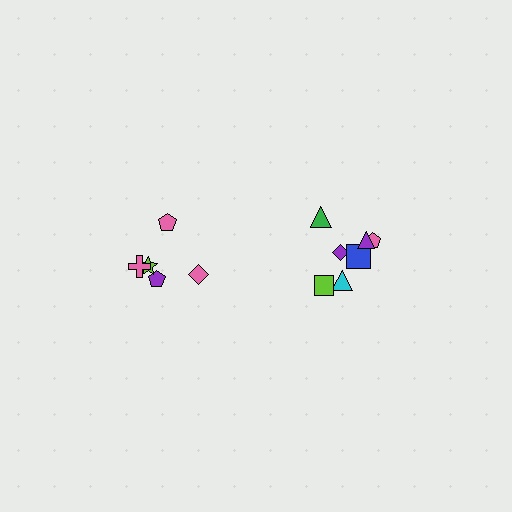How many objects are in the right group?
There are 7 objects.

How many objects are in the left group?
There are 5 objects.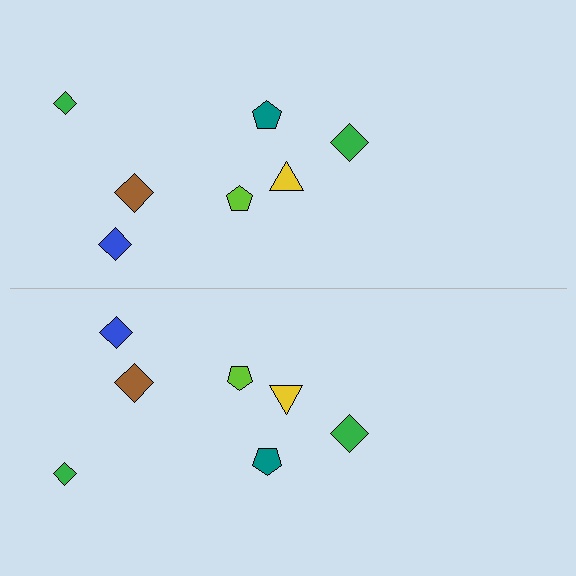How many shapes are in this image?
There are 14 shapes in this image.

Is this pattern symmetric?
Yes, this pattern has bilateral (reflection) symmetry.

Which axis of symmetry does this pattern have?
The pattern has a horizontal axis of symmetry running through the center of the image.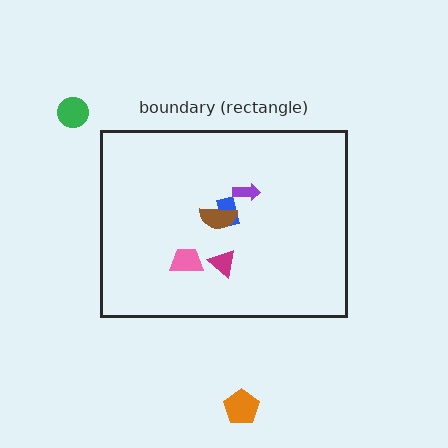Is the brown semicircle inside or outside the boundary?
Inside.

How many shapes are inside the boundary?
5 inside, 2 outside.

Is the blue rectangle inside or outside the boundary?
Inside.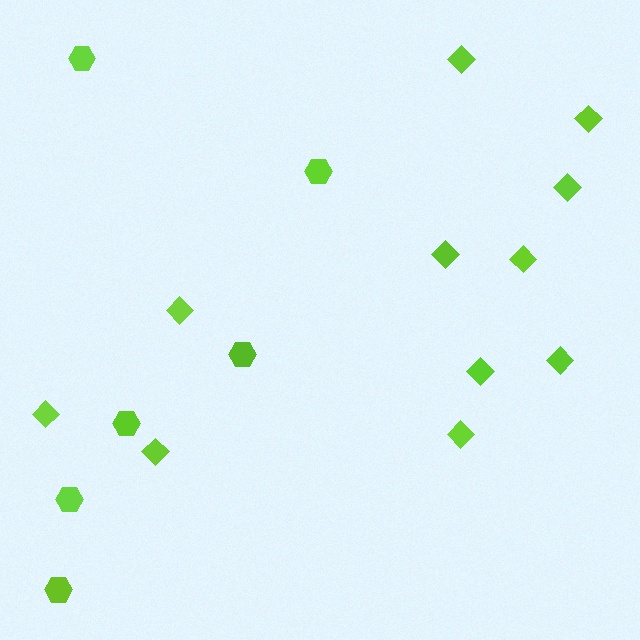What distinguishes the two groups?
There are 2 groups: one group of hexagons (6) and one group of diamonds (11).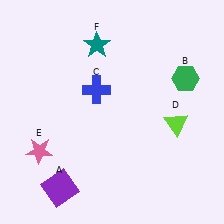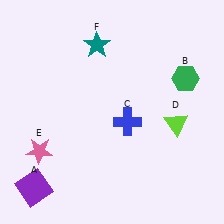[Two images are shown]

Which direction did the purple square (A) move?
The purple square (A) moved left.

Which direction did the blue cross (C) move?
The blue cross (C) moved down.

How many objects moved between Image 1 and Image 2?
2 objects moved between the two images.